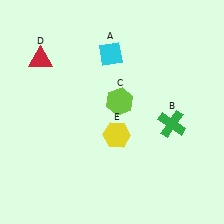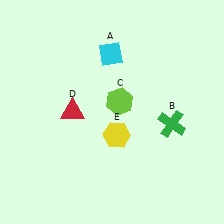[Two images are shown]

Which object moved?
The red triangle (D) moved down.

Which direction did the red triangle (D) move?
The red triangle (D) moved down.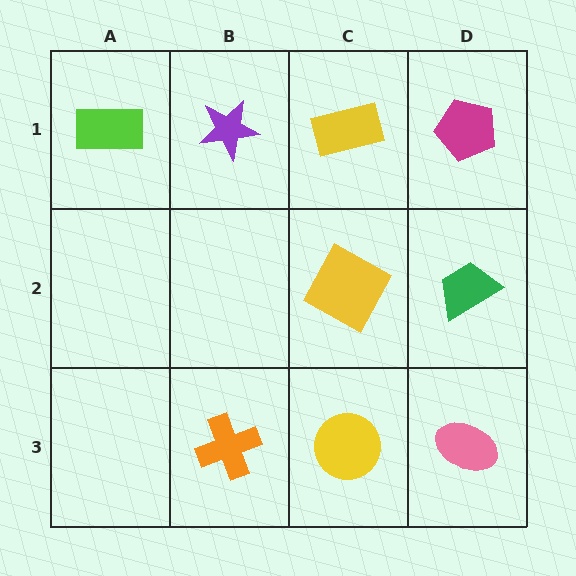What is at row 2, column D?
A green trapezoid.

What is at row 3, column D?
A pink ellipse.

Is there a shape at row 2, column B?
No, that cell is empty.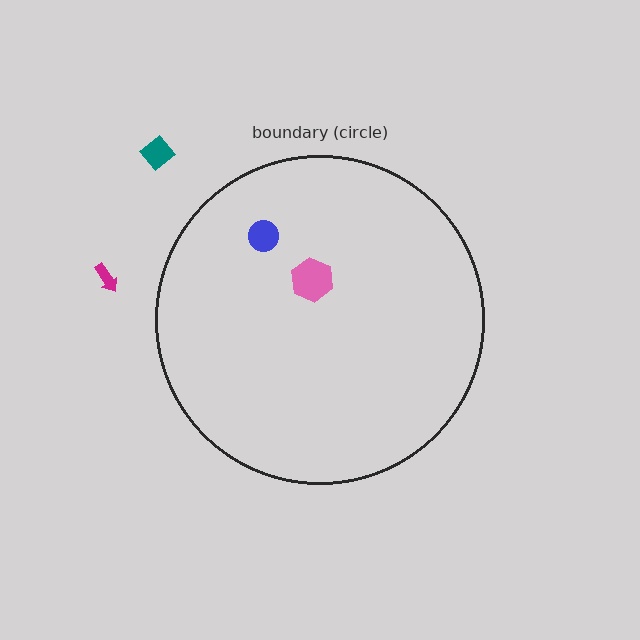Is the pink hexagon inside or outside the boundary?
Inside.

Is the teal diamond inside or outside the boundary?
Outside.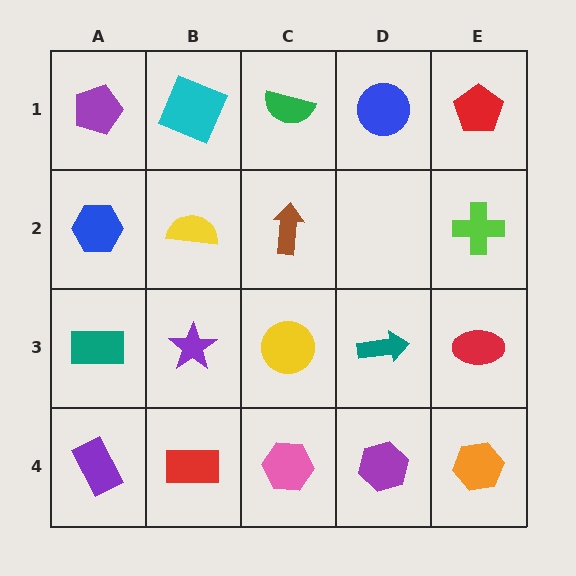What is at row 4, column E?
An orange hexagon.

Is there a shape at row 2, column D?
No, that cell is empty.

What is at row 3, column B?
A purple star.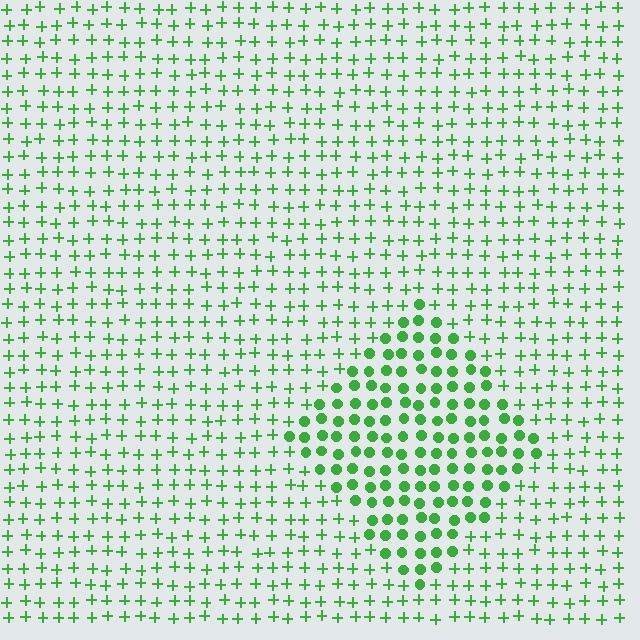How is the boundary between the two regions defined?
The boundary is defined by a change in element shape: circles inside vs. plus signs outside. All elements share the same color and spacing.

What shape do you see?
I see a diamond.